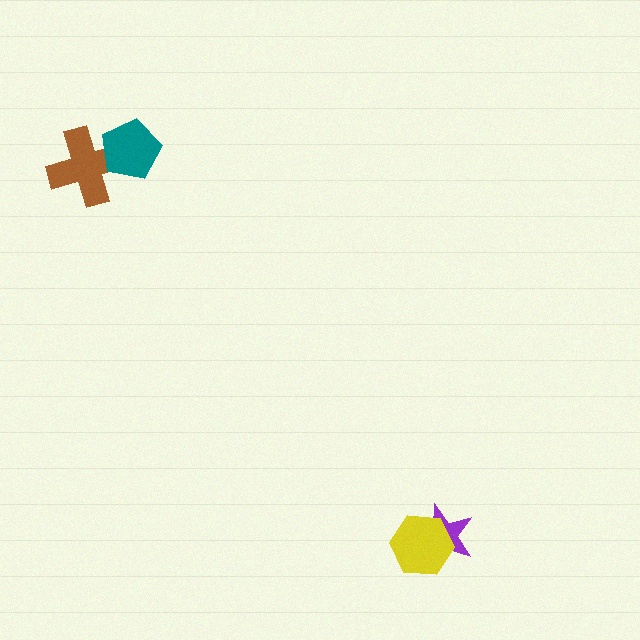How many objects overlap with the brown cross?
1 object overlaps with the brown cross.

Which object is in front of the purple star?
The yellow hexagon is in front of the purple star.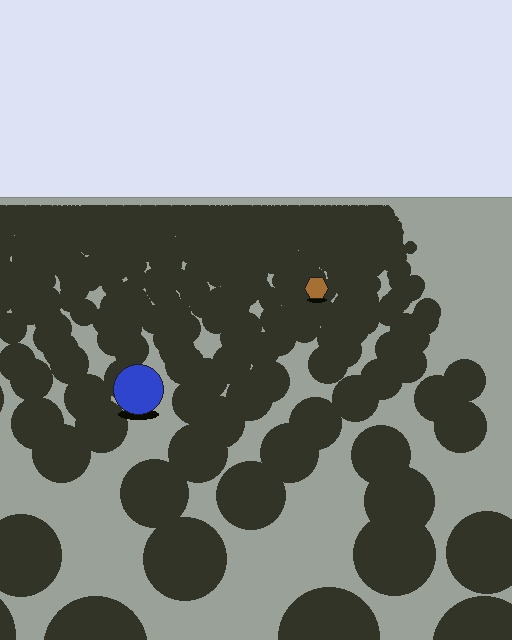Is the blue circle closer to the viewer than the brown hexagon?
Yes. The blue circle is closer — you can tell from the texture gradient: the ground texture is coarser near it.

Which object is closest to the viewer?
The blue circle is closest. The texture marks near it are larger and more spread out.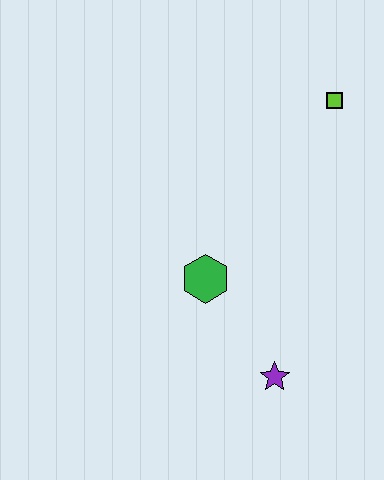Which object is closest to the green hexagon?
The purple star is closest to the green hexagon.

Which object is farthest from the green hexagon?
The lime square is farthest from the green hexagon.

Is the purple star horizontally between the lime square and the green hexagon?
Yes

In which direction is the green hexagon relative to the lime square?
The green hexagon is below the lime square.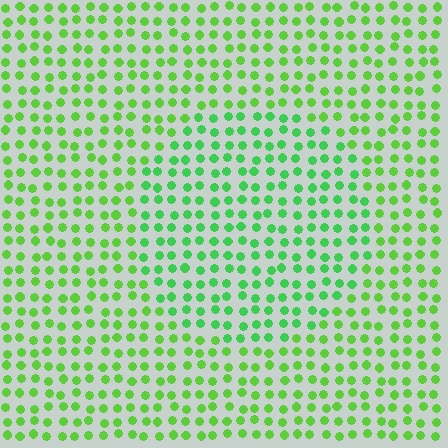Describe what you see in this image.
The image is filled with small lime elements in a uniform arrangement. A circle-shaped region is visible where the elements are tinted to a slightly different hue, forming a subtle color boundary.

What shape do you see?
I see a circle.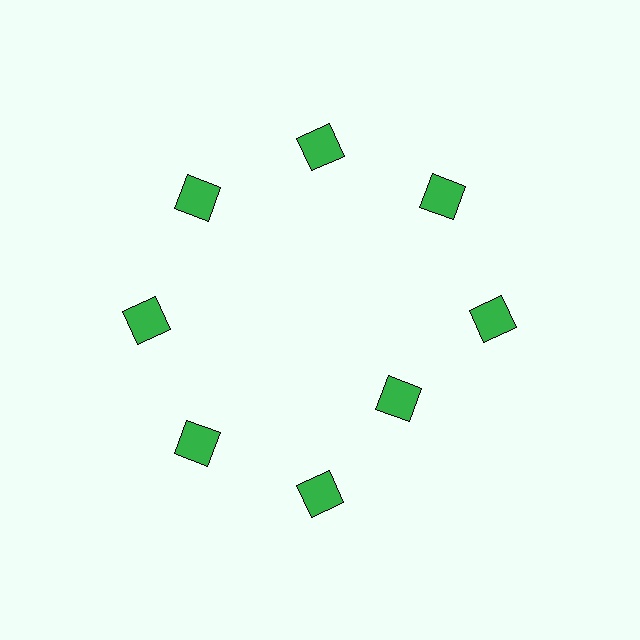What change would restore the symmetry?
The symmetry would be restored by moving it outward, back onto the ring so that all 8 squares sit at equal angles and equal distance from the center.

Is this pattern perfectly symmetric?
No. The 8 green squares are arranged in a ring, but one element near the 4 o'clock position is pulled inward toward the center, breaking the 8-fold rotational symmetry.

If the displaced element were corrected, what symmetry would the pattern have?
It would have 8-fold rotational symmetry — the pattern would map onto itself every 45 degrees.